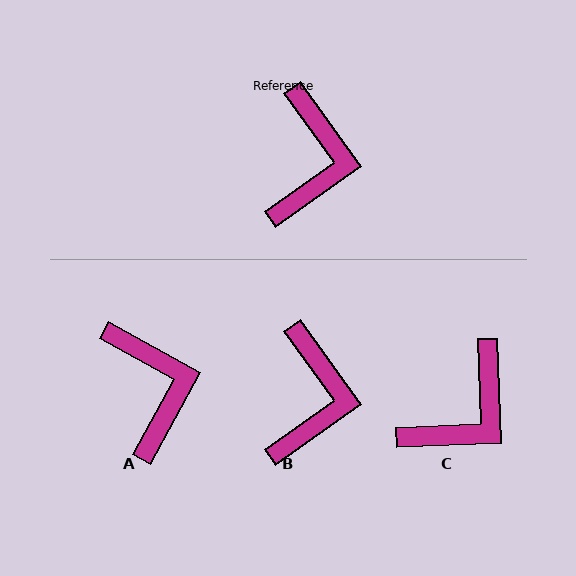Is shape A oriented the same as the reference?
No, it is off by about 26 degrees.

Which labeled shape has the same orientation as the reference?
B.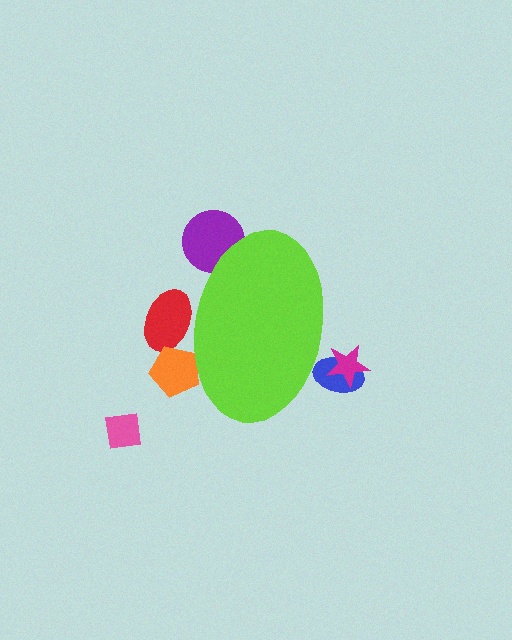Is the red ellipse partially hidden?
Yes, the red ellipse is partially hidden behind the lime ellipse.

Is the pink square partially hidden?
No, the pink square is fully visible.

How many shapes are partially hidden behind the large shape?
5 shapes are partially hidden.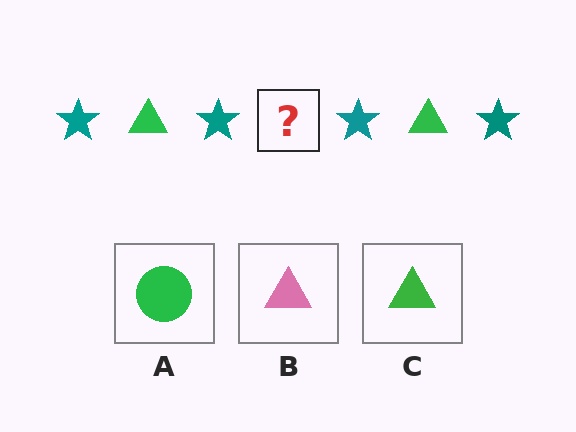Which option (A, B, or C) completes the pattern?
C.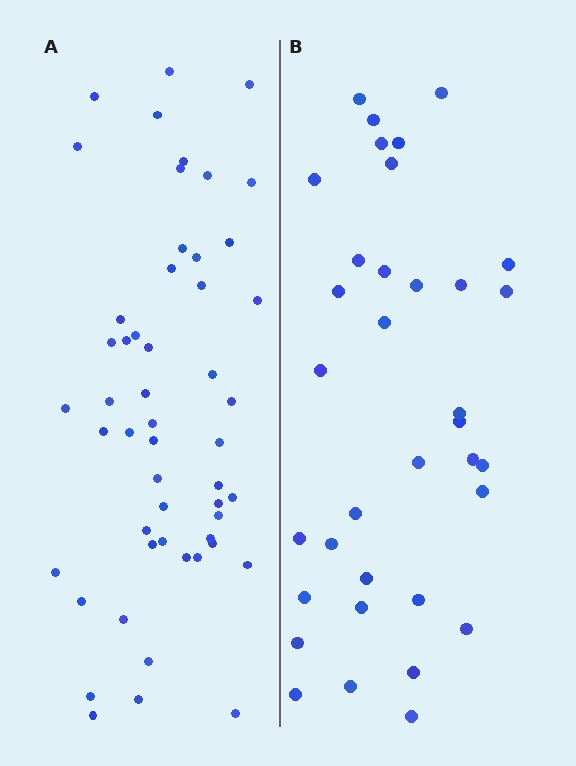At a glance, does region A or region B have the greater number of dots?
Region A (the left region) has more dots.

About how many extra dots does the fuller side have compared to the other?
Region A has approximately 15 more dots than region B.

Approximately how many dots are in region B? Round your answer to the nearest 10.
About 40 dots. (The exact count is 35, which rounds to 40.)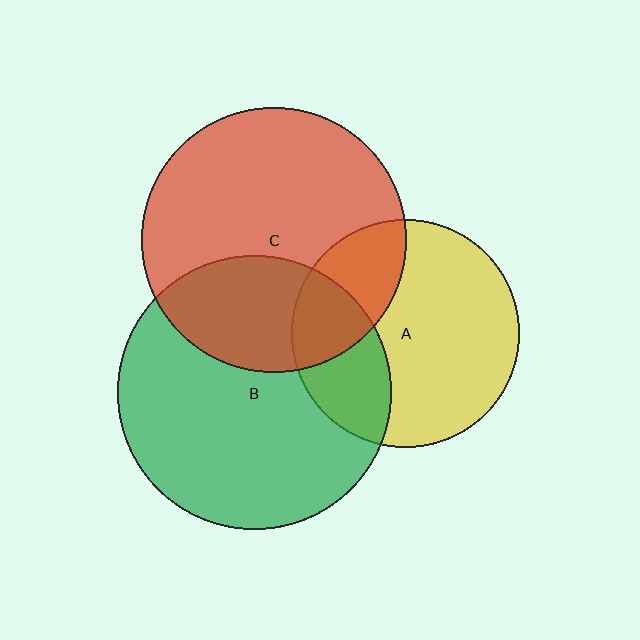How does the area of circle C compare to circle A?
Approximately 1.4 times.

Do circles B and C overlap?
Yes.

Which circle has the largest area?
Circle B (green).